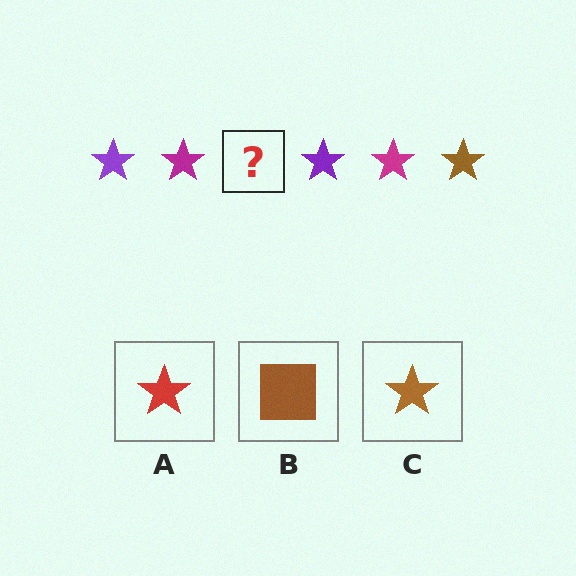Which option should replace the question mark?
Option C.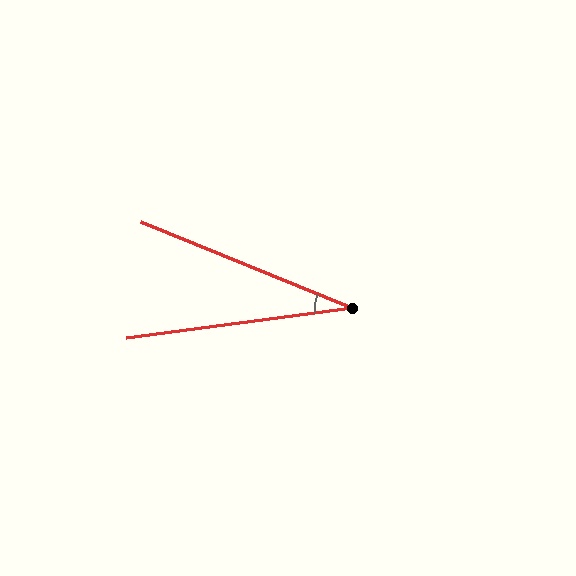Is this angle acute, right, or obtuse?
It is acute.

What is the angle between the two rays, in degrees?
Approximately 30 degrees.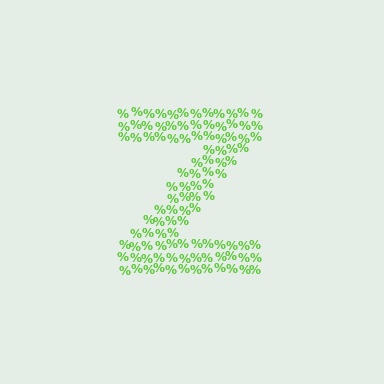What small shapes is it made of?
It is made of small percent signs.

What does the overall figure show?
The overall figure shows the letter Z.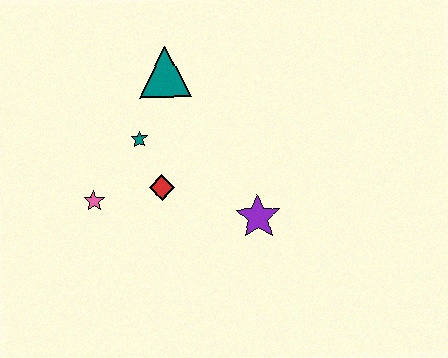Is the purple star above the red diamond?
No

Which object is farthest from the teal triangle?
The purple star is farthest from the teal triangle.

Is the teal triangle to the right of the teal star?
Yes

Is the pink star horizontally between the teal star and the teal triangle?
No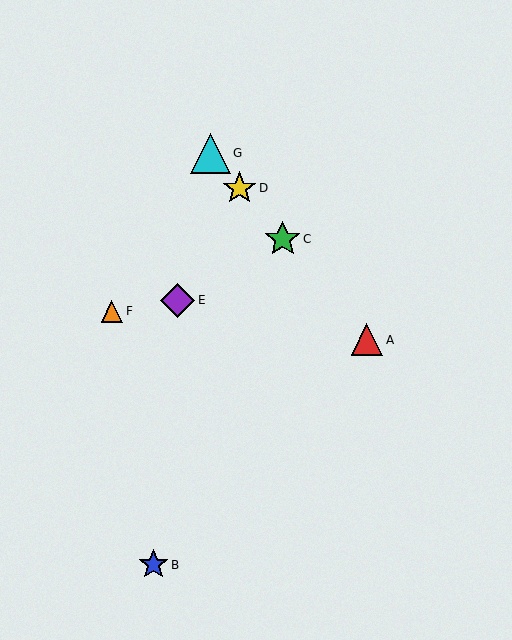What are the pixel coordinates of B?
Object B is at (153, 565).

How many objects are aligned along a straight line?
4 objects (A, C, D, G) are aligned along a straight line.